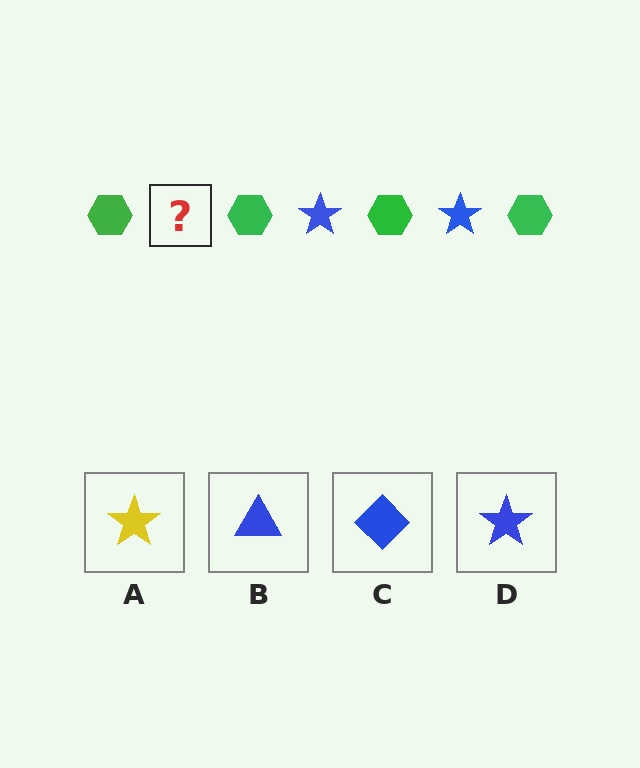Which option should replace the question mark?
Option D.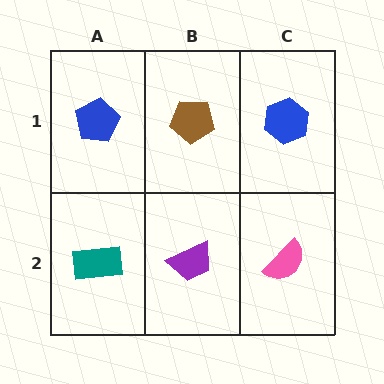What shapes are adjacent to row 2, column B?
A brown pentagon (row 1, column B), a teal rectangle (row 2, column A), a pink semicircle (row 2, column C).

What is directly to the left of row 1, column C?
A brown pentagon.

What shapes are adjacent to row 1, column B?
A purple trapezoid (row 2, column B), a blue pentagon (row 1, column A), a blue hexagon (row 1, column C).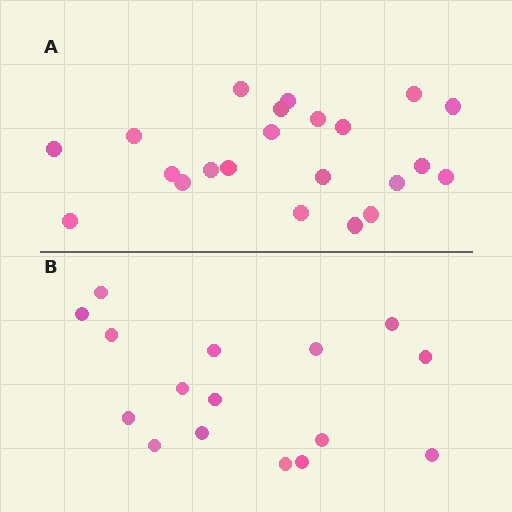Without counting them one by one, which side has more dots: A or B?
Region A (the top region) has more dots.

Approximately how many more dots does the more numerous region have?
Region A has about 6 more dots than region B.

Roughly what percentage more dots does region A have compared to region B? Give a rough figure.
About 40% more.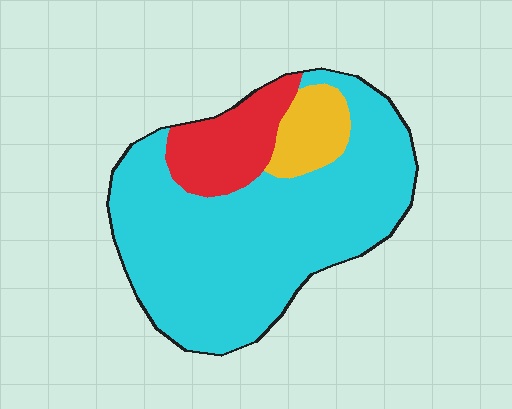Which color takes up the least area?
Yellow, at roughly 10%.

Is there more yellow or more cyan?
Cyan.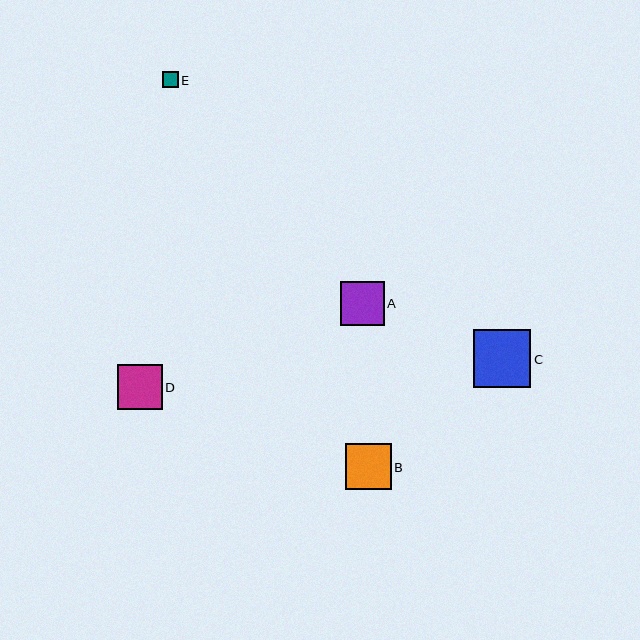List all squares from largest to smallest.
From largest to smallest: C, B, D, A, E.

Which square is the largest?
Square C is the largest with a size of approximately 57 pixels.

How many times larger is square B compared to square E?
Square B is approximately 2.9 times the size of square E.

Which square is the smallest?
Square E is the smallest with a size of approximately 16 pixels.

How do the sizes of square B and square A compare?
Square B and square A are approximately the same size.